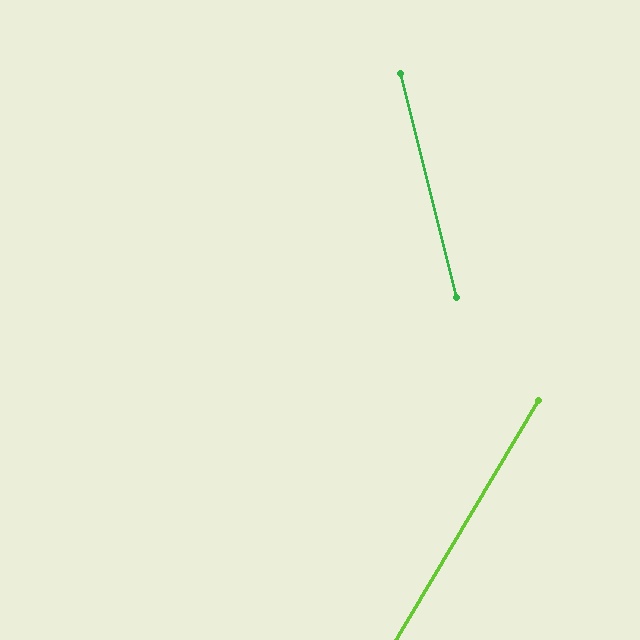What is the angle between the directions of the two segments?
Approximately 45 degrees.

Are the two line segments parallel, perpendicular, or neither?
Neither parallel nor perpendicular — they differ by about 45°.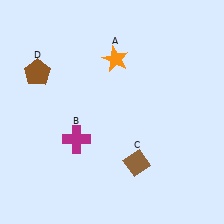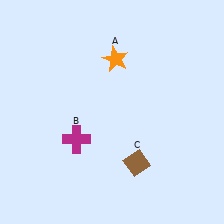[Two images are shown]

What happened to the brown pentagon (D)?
The brown pentagon (D) was removed in Image 2. It was in the top-left area of Image 1.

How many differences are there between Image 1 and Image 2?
There is 1 difference between the two images.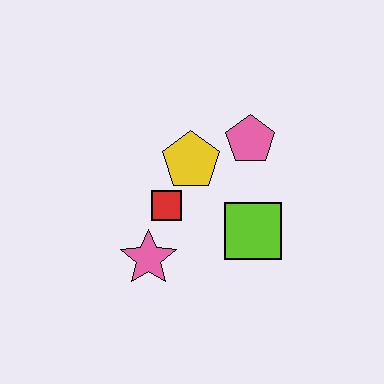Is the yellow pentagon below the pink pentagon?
Yes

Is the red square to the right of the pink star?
Yes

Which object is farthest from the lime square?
The pink star is farthest from the lime square.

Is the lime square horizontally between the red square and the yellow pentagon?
No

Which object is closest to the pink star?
The red square is closest to the pink star.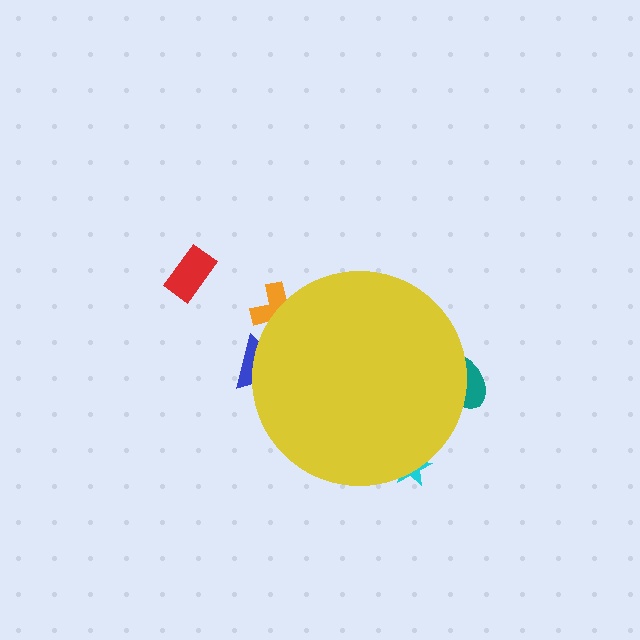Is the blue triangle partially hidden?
Yes, the blue triangle is partially hidden behind the yellow circle.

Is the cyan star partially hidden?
Yes, the cyan star is partially hidden behind the yellow circle.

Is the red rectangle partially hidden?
No, the red rectangle is fully visible.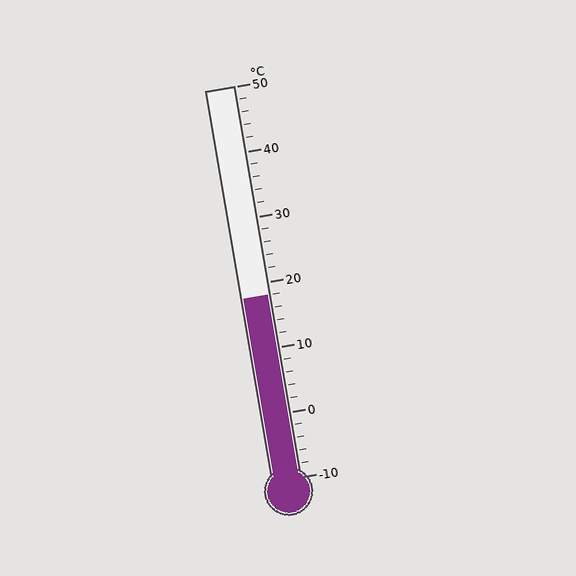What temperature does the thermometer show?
The thermometer shows approximately 18°C.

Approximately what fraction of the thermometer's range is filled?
The thermometer is filled to approximately 45% of its range.